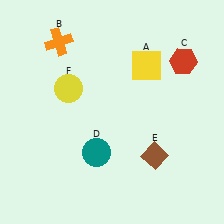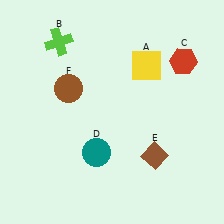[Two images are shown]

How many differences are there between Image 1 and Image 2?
There are 2 differences between the two images.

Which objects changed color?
B changed from orange to lime. F changed from yellow to brown.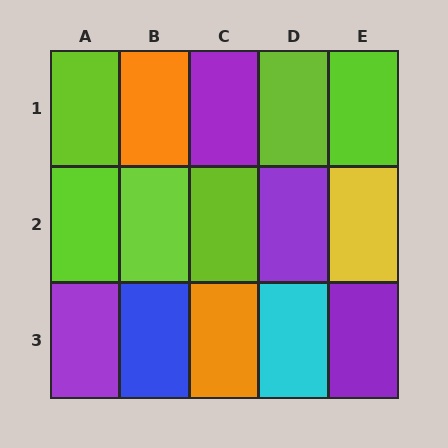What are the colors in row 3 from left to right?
Purple, blue, orange, cyan, purple.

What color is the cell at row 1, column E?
Lime.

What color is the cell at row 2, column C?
Lime.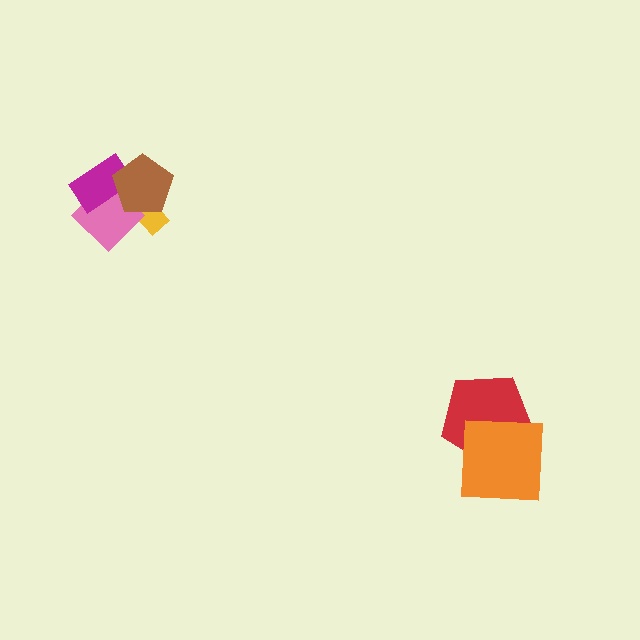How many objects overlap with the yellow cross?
3 objects overlap with the yellow cross.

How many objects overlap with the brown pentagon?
3 objects overlap with the brown pentagon.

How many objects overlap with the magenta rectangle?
3 objects overlap with the magenta rectangle.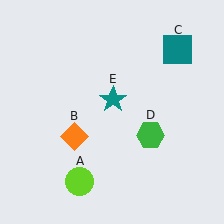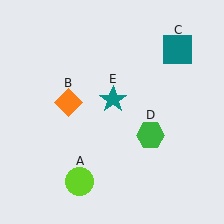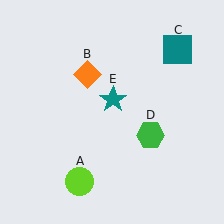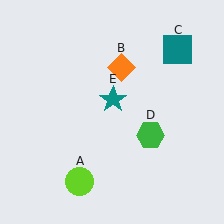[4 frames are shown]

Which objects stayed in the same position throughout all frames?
Lime circle (object A) and teal square (object C) and green hexagon (object D) and teal star (object E) remained stationary.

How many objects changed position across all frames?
1 object changed position: orange diamond (object B).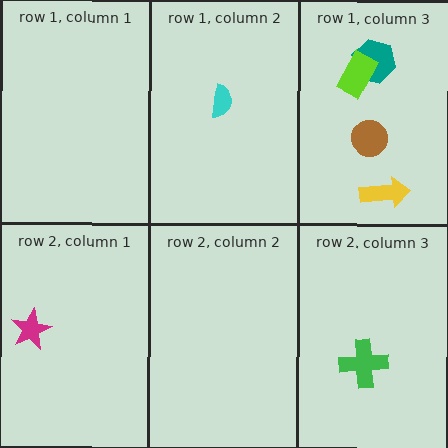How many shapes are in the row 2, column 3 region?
1.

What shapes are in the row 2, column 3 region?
The green cross.